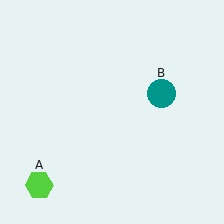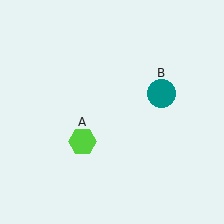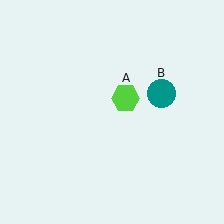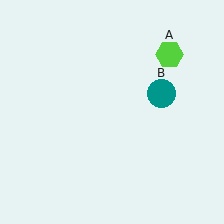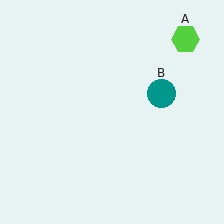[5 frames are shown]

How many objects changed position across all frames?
1 object changed position: lime hexagon (object A).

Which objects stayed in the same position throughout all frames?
Teal circle (object B) remained stationary.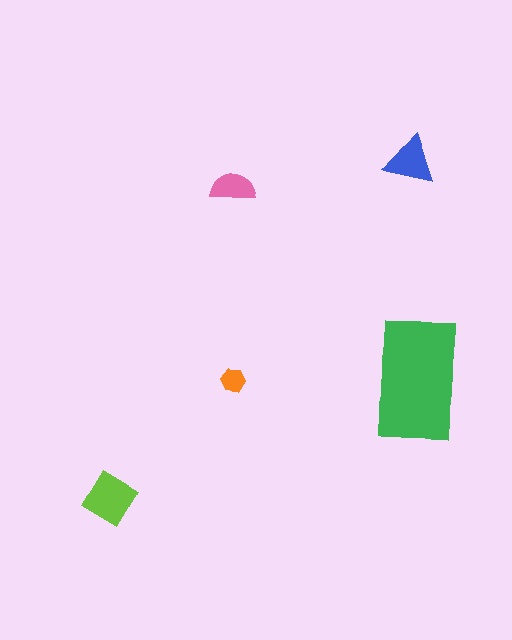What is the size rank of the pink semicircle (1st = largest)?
4th.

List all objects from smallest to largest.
The orange hexagon, the pink semicircle, the blue triangle, the lime diamond, the green rectangle.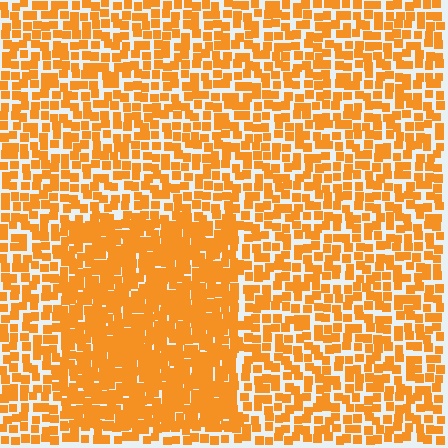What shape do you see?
I see a rectangle.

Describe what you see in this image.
The image contains small orange elements arranged at two different densities. A rectangle-shaped region is visible where the elements are more densely packed than the surrounding area.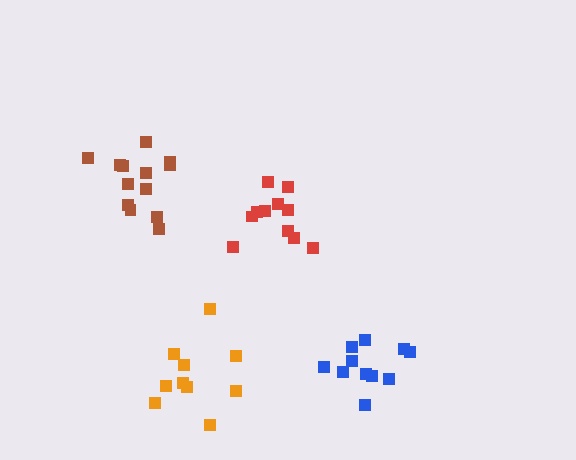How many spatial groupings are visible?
There are 4 spatial groupings.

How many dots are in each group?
Group 1: 10 dots, Group 2: 11 dots, Group 3: 13 dots, Group 4: 11 dots (45 total).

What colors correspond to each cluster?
The clusters are colored: orange, blue, brown, red.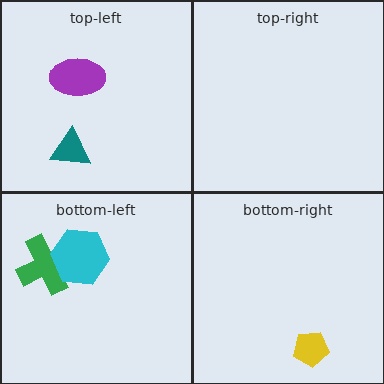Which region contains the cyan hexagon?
The bottom-left region.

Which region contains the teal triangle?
The top-left region.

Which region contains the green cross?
The bottom-left region.